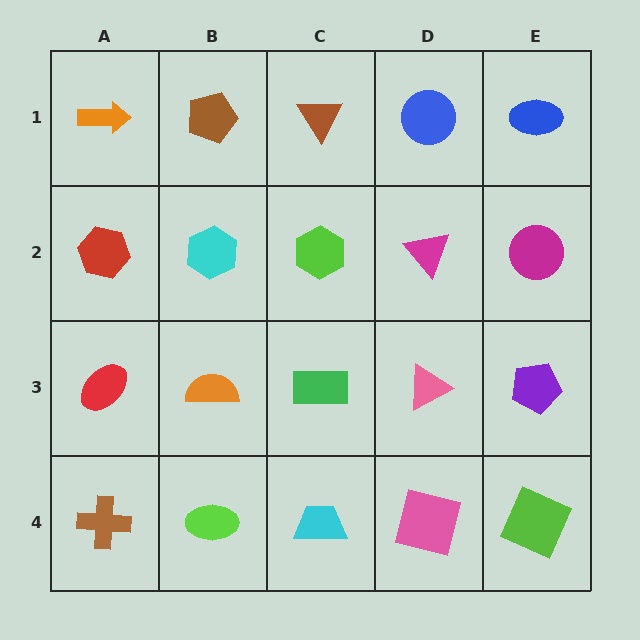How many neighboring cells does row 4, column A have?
2.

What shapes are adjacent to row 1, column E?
A magenta circle (row 2, column E), a blue circle (row 1, column D).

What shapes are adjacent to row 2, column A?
An orange arrow (row 1, column A), a red ellipse (row 3, column A), a cyan hexagon (row 2, column B).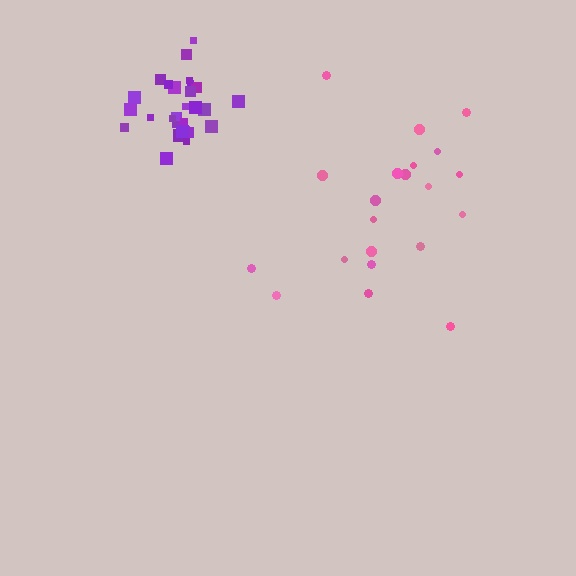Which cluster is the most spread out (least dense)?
Pink.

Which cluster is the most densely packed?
Purple.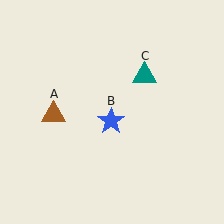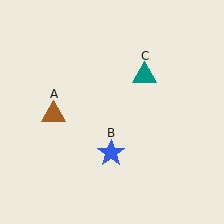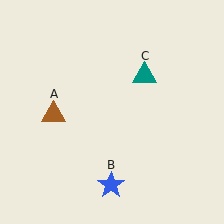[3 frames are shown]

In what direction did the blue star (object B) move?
The blue star (object B) moved down.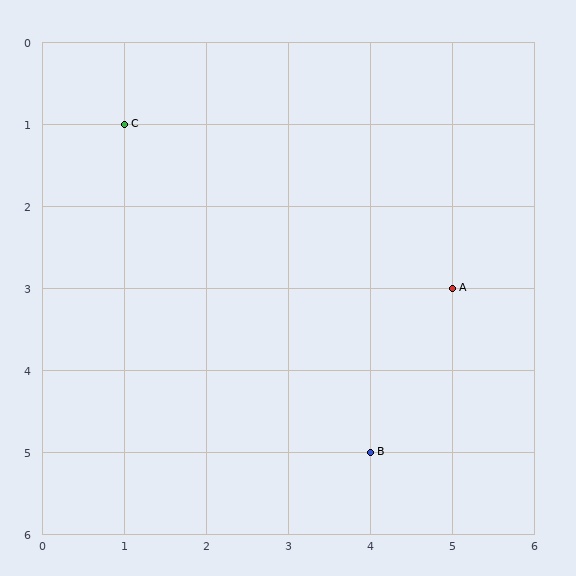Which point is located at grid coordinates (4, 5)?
Point B is at (4, 5).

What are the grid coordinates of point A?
Point A is at grid coordinates (5, 3).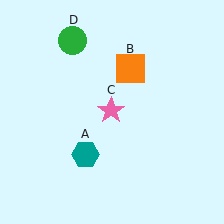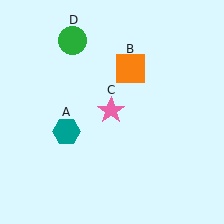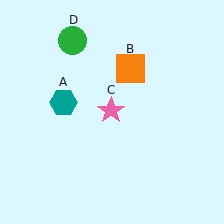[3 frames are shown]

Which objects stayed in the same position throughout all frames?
Orange square (object B) and pink star (object C) and green circle (object D) remained stationary.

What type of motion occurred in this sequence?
The teal hexagon (object A) rotated clockwise around the center of the scene.